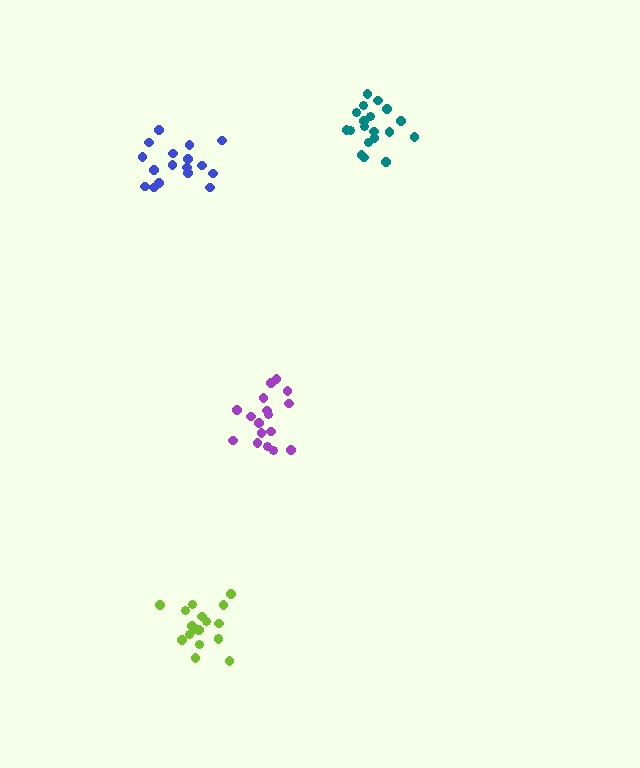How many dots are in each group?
Group 1: 18 dots, Group 2: 17 dots, Group 3: 19 dots, Group 4: 17 dots (71 total).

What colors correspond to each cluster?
The clusters are colored: lime, purple, teal, blue.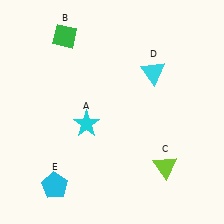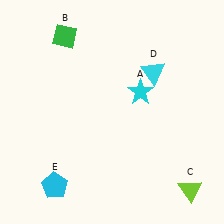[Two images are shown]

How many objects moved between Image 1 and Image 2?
2 objects moved between the two images.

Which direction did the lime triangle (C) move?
The lime triangle (C) moved right.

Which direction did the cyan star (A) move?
The cyan star (A) moved right.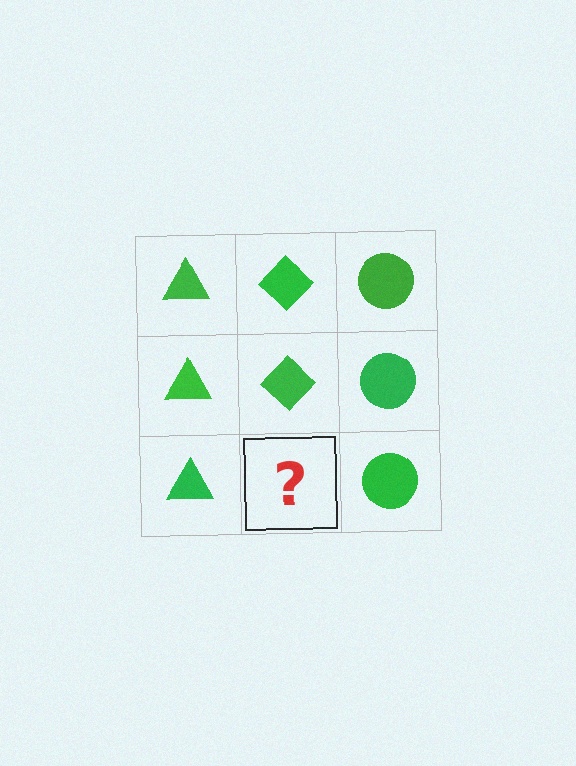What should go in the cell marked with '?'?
The missing cell should contain a green diamond.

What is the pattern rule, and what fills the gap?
The rule is that each column has a consistent shape. The gap should be filled with a green diamond.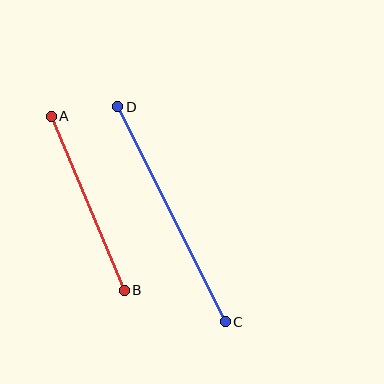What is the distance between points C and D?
The distance is approximately 241 pixels.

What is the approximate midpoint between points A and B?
The midpoint is at approximately (88, 203) pixels.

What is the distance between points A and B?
The distance is approximately 189 pixels.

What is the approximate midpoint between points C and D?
The midpoint is at approximately (171, 214) pixels.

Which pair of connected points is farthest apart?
Points C and D are farthest apart.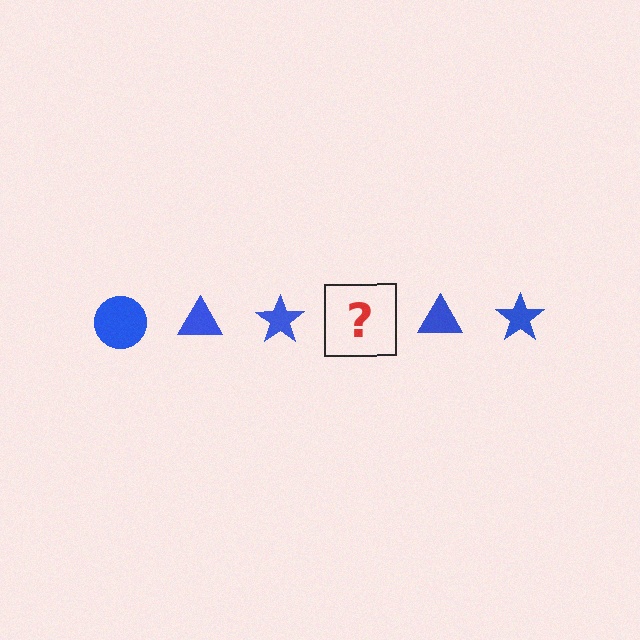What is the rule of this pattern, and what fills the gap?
The rule is that the pattern cycles through circle, triangle, star shapes in blue. The gap should be filled with a blue circle.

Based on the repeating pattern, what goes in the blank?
The blank should be a blue circle.